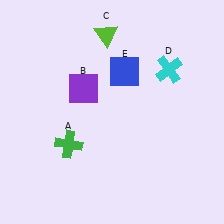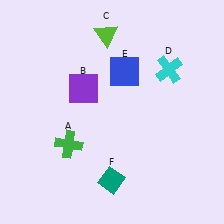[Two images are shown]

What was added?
A teal diamond (F) was added in Image 2.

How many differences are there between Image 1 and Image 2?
There is 1 difference between the two images.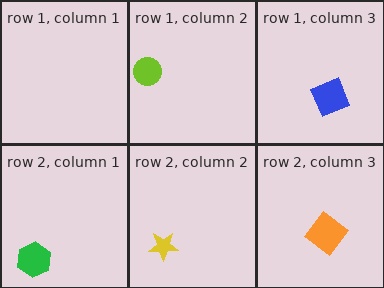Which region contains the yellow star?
The row 2, column 2 region.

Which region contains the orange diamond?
The row 2, column 3 region.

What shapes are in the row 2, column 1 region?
The green hexagon.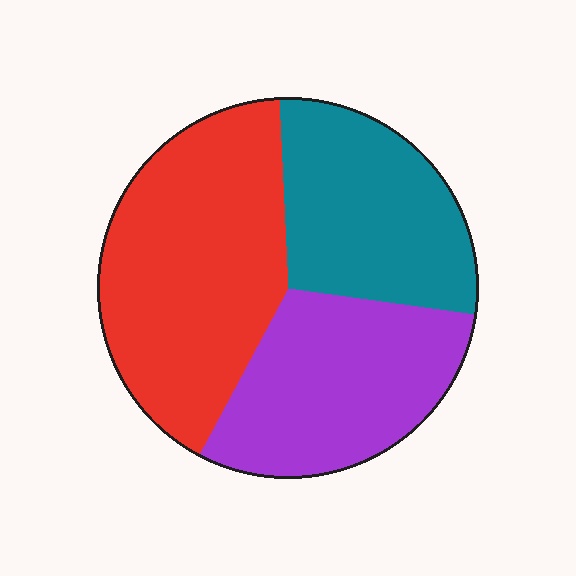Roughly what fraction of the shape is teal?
Teal takes up between a sixth and a third of the shape.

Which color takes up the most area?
Red, at roughly 40%.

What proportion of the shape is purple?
Purple covers roughly 30% of the shape.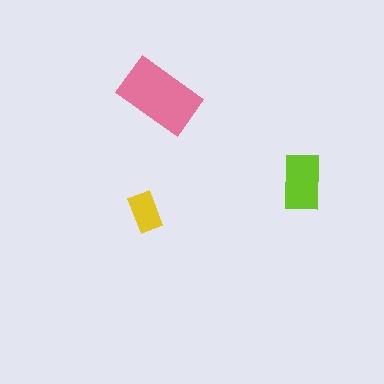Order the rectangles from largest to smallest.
the pink one, the lime one, the yellow one.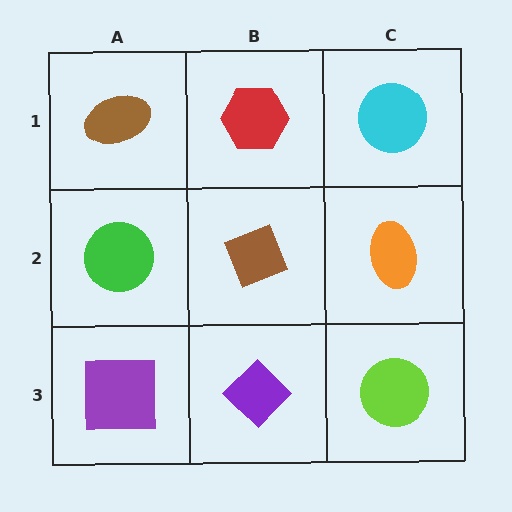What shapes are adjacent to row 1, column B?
A brown diamond (row 2, column B), a brown ellipse (row 1, column A), a cyan circle (row 1, column C).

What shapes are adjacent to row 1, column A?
A green circle (row 2, column A), a red hexagon (row 1, column B).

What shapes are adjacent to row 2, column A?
A brown ellipse (row 1, column A), a purple square (row 3, column A), a brown diamond (row 2, column B).